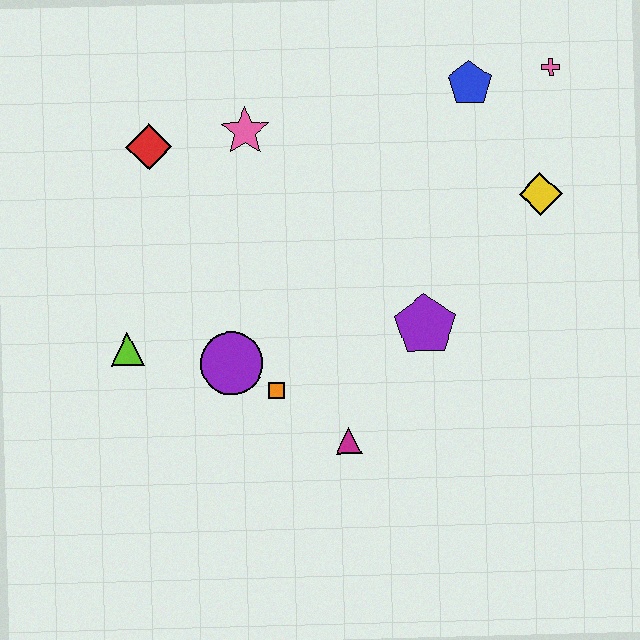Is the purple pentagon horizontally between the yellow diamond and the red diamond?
Yes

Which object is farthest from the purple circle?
The pink cross is farthest from the purple circle.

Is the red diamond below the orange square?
No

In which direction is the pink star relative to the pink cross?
The pink star is to the left of the pink cross.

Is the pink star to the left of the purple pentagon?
Yes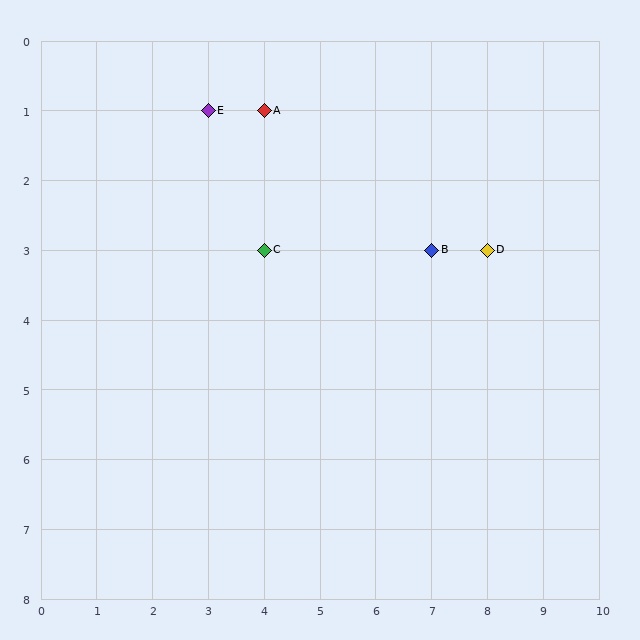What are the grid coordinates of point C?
Point C is at grid coordinates (4, 3).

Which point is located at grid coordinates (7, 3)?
Point B is at (7, 3).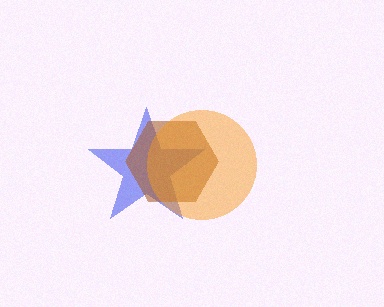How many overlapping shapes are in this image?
There are 3 overlapping shapes in the image.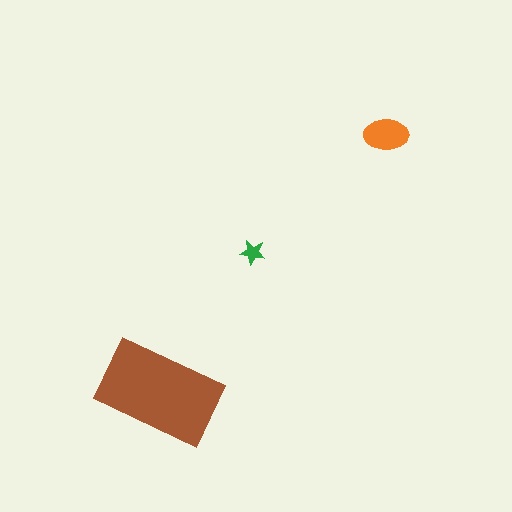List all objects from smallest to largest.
The green star, the orange ellipse, the brown rectangle.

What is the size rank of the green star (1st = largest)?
3rd.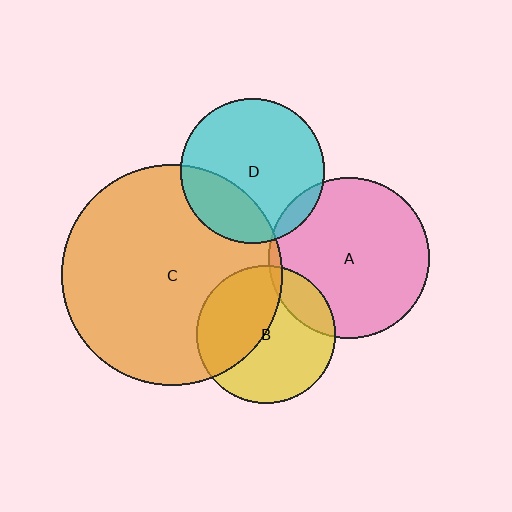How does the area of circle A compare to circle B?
Approximately 1.3 times.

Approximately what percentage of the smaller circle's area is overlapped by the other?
Approximately 5%.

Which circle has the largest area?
Circle C (orange).